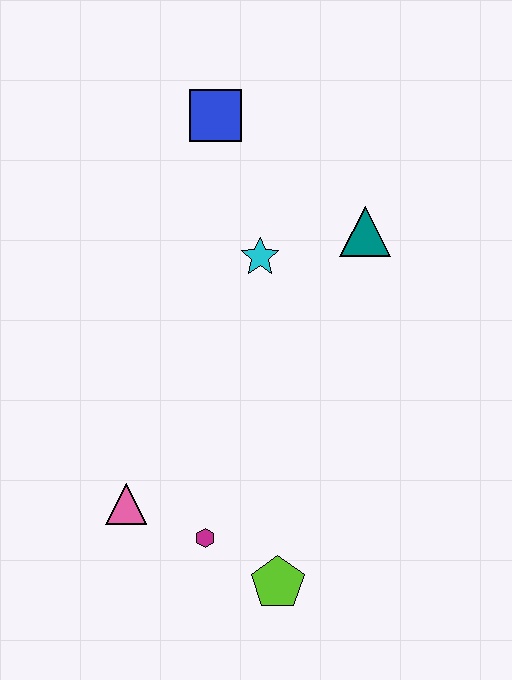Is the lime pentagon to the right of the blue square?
Yes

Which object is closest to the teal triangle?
The cyan star is closest to the teal triangle.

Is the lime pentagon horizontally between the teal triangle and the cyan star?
Yes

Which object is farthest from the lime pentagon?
The blue square is farthest from the lime pentagon.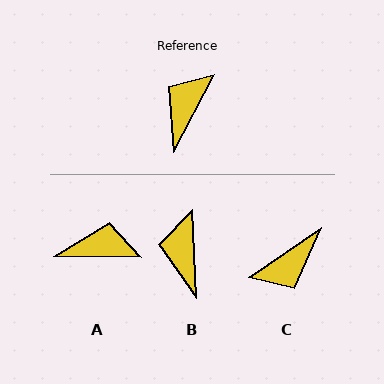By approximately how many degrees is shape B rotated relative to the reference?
Approximately 31 degrees counter-clockwise.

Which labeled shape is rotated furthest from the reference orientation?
C, about 151 degrees away.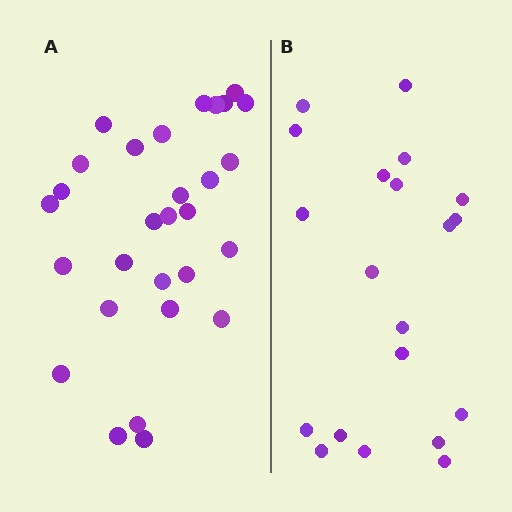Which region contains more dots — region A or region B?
Region A (the left region) has more dots.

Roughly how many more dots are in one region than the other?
Region A has roughly 8 or so more dots than region B.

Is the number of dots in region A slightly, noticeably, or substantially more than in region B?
Region A has substantially more. The ratio is roughly 1.4 to 1.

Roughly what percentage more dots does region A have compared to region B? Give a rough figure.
About 45% more.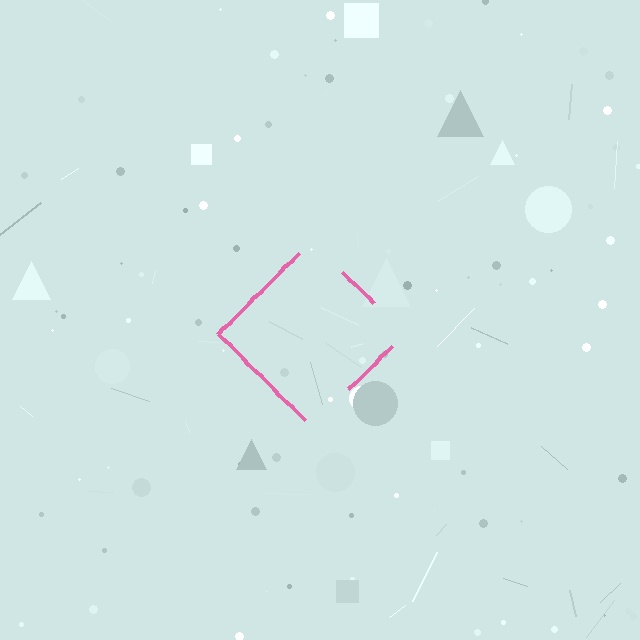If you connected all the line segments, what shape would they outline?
They would outline a diamond.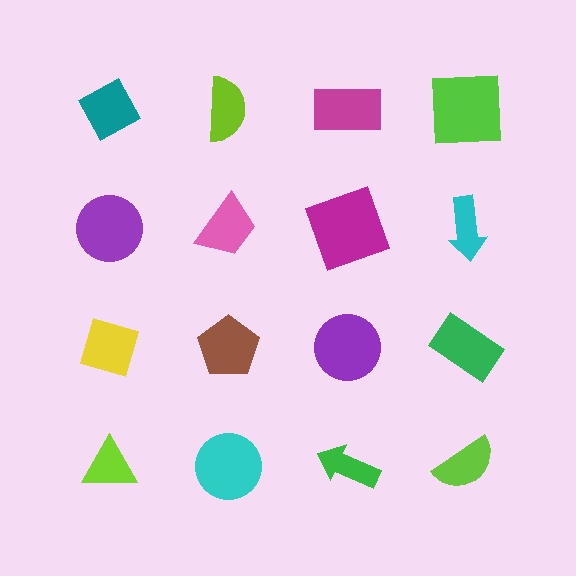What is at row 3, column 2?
A brown pentagon.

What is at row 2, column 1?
A purple circle.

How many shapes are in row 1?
4 shapes.